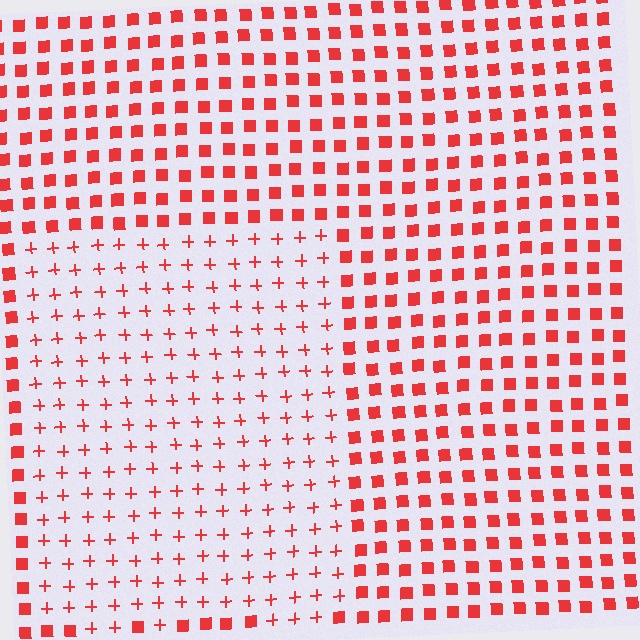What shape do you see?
I see a rectangle.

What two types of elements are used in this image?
The image uses plus signs inside the rectangle region and squares outside it.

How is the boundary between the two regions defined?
The boundary is defined by a change in element shape: plus signs inside vs. squares outside. All elements share the same color and spacing.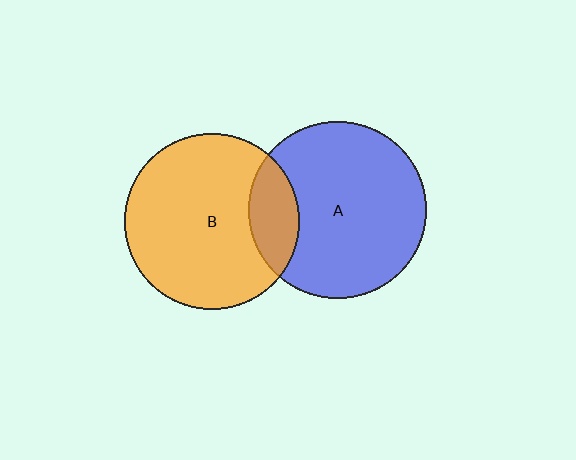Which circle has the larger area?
Circle A (blue).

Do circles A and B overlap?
Yes.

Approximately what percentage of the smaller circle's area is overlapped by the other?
Approximately 20%.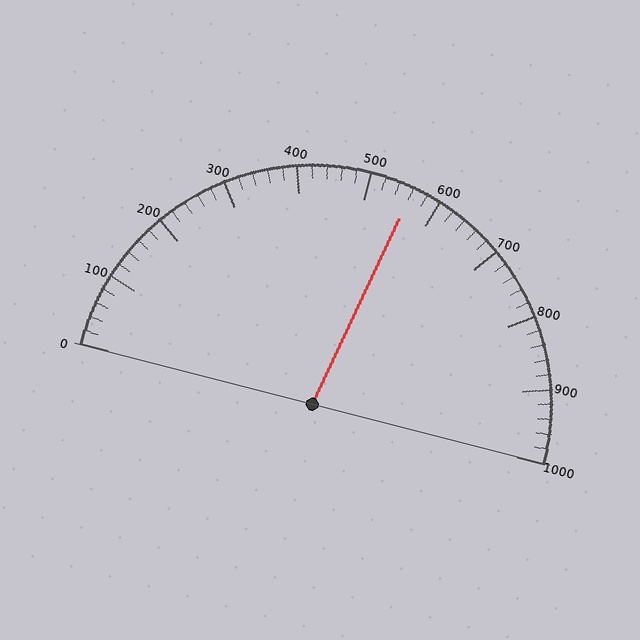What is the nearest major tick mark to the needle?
The nearest major tick mark is 600.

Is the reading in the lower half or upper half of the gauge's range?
The reading is in the upper half of the range (0 to 1000).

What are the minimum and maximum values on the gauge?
The gauge ranges from 0 to 1000.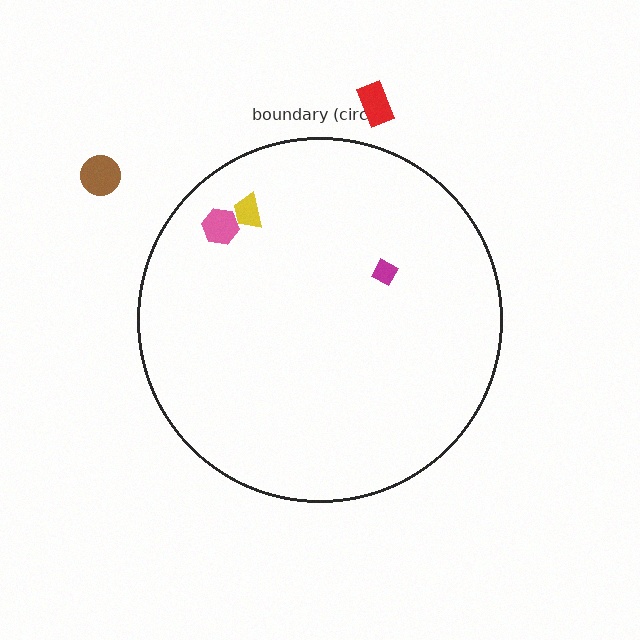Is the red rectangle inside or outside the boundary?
Outside.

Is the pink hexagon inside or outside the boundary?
Inside.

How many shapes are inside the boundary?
3 inside, 2 outside.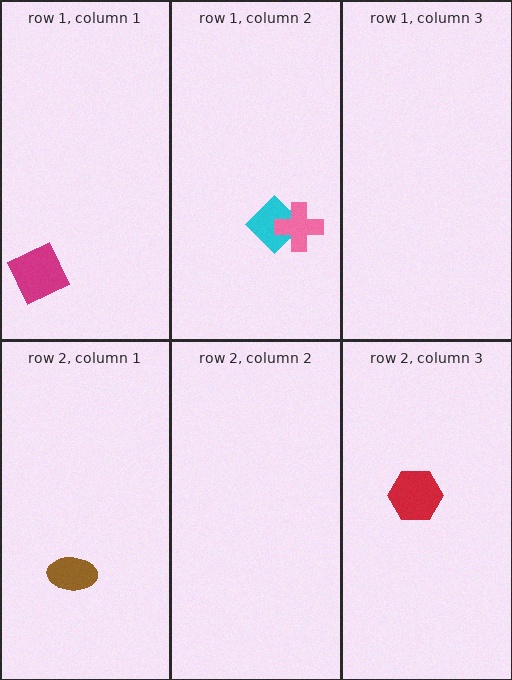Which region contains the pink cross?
The row 1, column 2 region.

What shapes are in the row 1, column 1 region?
The magenta square.